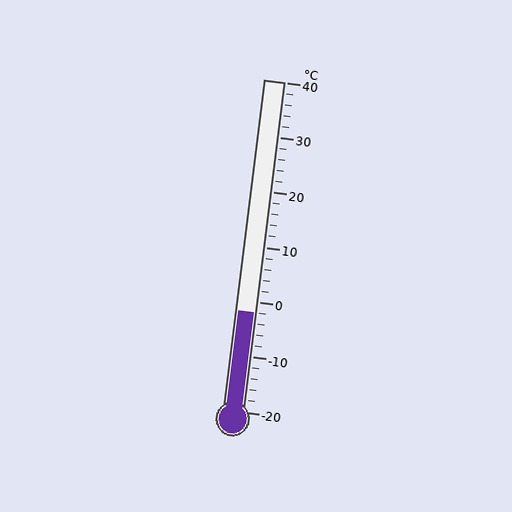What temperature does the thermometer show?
The thermometer shows approximately -2°C.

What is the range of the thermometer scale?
The thermometer scale ranges from -20°C to 40°C.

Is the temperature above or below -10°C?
The temperature is above -10°C.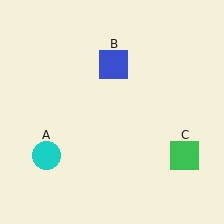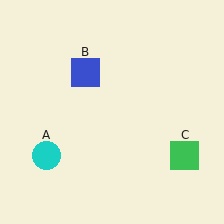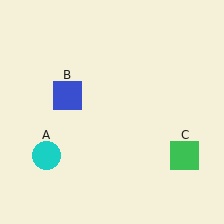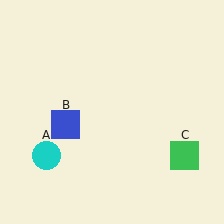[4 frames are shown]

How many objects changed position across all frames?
1 object changed position: blue square (object B).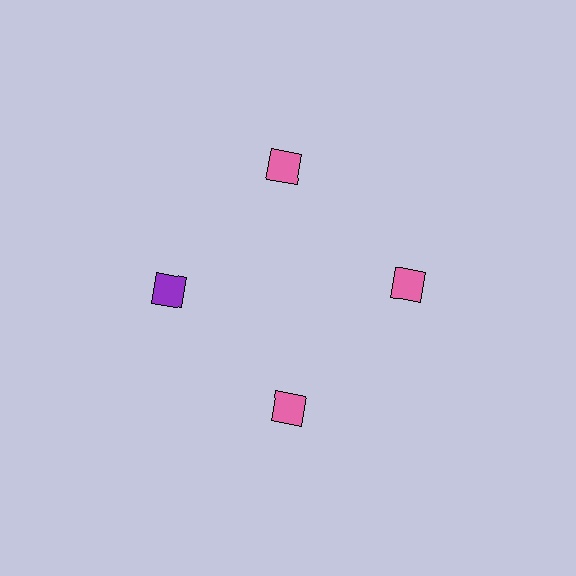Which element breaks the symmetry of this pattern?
The purple diamond at roughly the 9 o'clock position breaks the symmetry. All other shapes are pink diamonds.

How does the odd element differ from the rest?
It has a different color: purple instead of pink.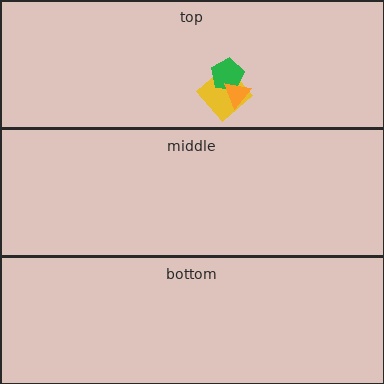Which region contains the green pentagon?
The top region.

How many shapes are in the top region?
3.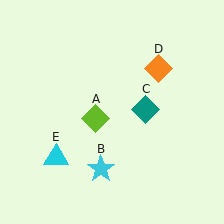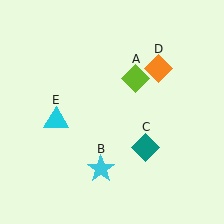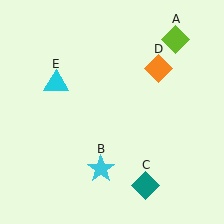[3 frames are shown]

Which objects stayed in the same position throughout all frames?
Cyan star (object B) and orange diamond (object D) remained stationary.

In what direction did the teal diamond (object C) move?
The teal diamond (object C) moved down.